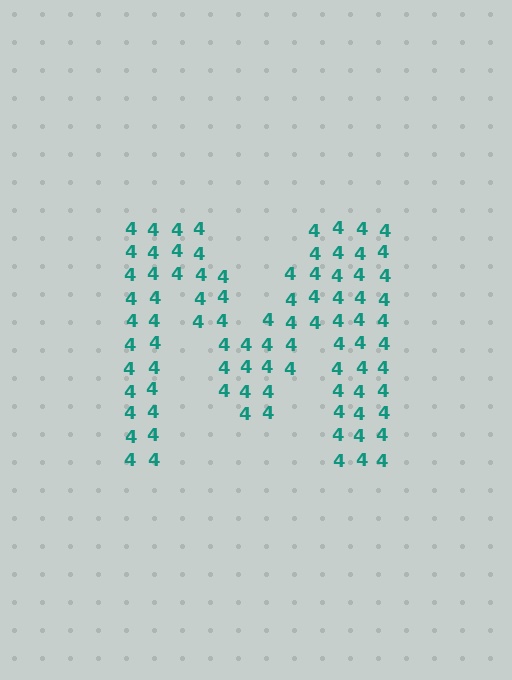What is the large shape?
The large shape is the letter M.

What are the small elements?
The small elements are digit 4's.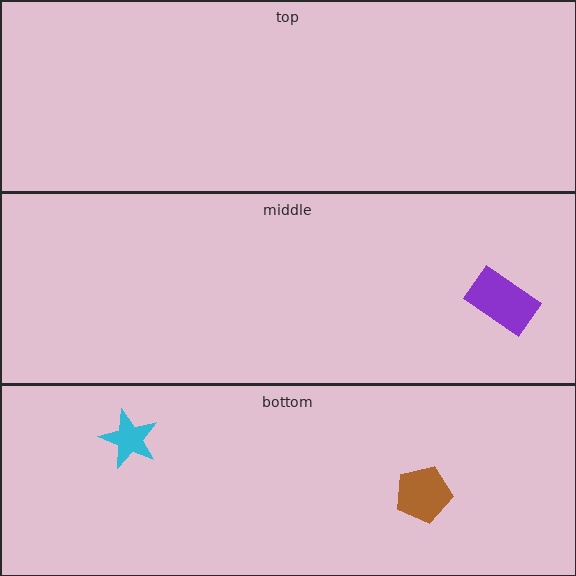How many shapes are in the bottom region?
2.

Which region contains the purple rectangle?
The middle region.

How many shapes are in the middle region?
1.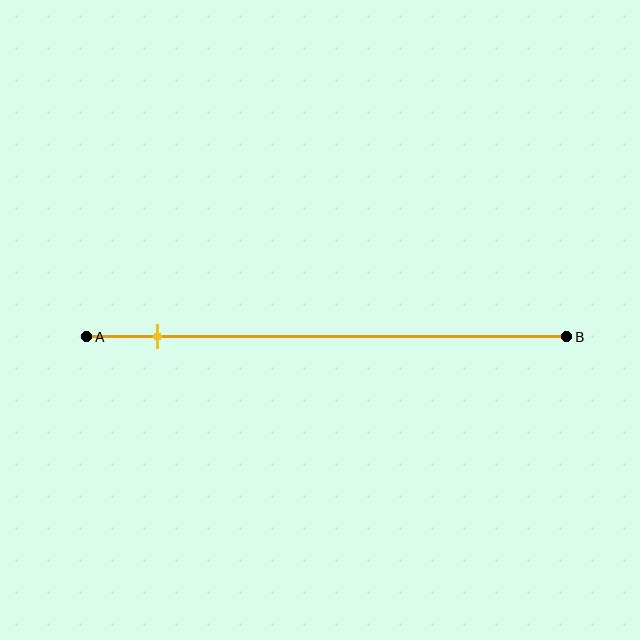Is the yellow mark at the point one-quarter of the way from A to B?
No, the mark is at about 15% from A, not at the 25% one-quarter point.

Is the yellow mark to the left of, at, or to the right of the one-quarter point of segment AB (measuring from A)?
The yellow mark is to the left of the one-quarter point of segment AB.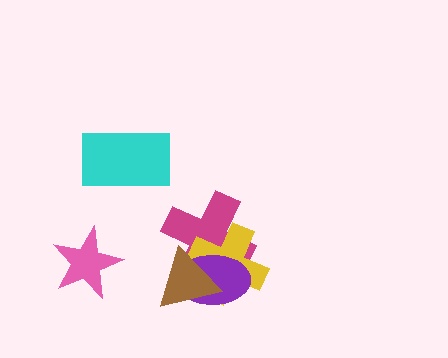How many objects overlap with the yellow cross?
3 objects overlap with the yellow cross.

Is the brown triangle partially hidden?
No, no other shape covers it.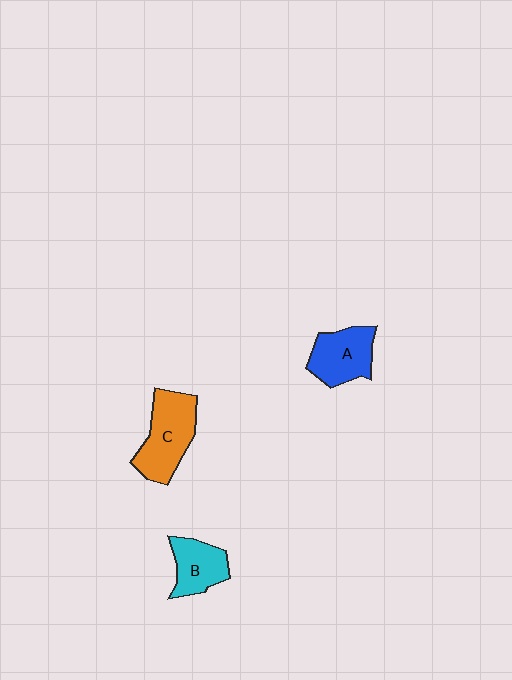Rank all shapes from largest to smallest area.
From largest to smallest: C (orange), A (blue), B (cyan).